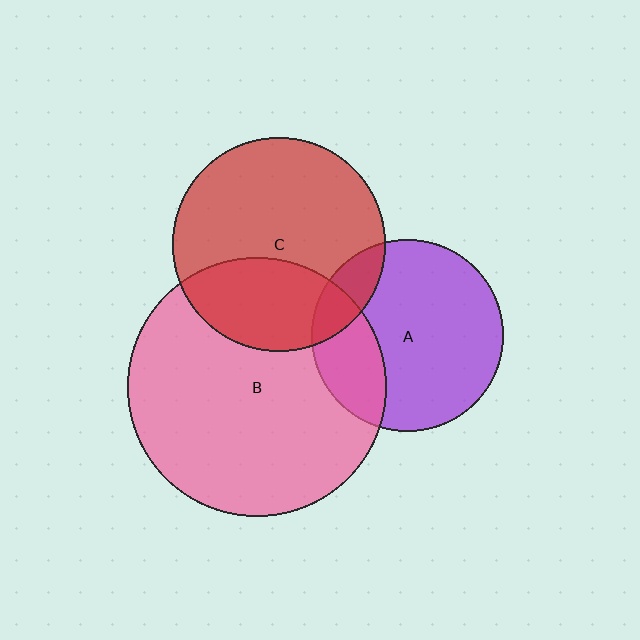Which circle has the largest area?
Circle B (pink).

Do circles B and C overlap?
Yes.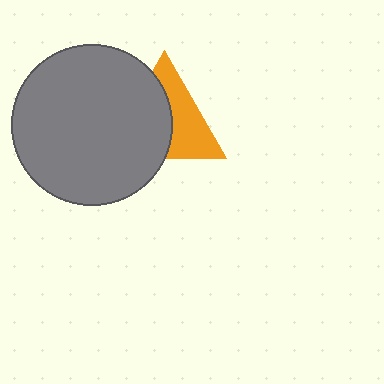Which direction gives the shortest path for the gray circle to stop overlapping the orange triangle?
Moving left gives the shortest separation.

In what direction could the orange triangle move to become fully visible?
The orange triangle could move right. That would shift it out from behind the gray circle entirely.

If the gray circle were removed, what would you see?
You would see the complete orange triangle.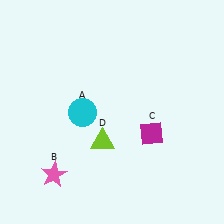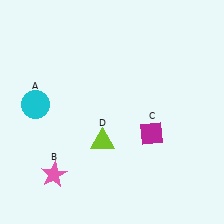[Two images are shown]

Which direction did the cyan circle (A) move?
The cyan circle (A) moved left.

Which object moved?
The cyan circle (A) moved left.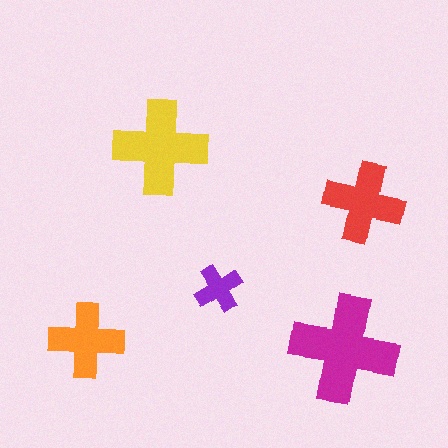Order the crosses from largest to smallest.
the magenta one, the yellow one, the red one, the orange one, the purple one.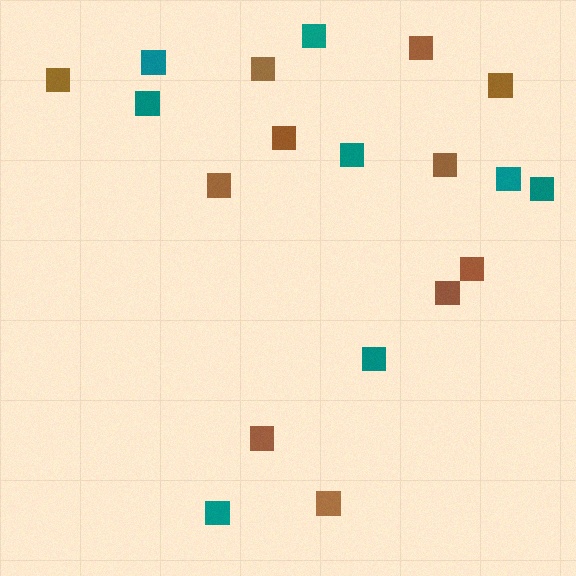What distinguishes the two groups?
There are 2 groups: one group of teal squares (8) and one group of brown squares (11).